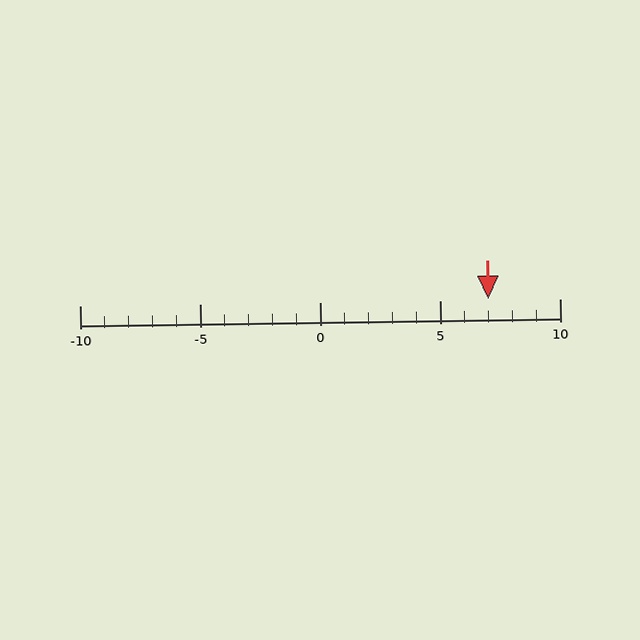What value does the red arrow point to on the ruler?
The red arrow points to approximately 7.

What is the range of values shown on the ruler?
The ruler shows values from -10 to 10.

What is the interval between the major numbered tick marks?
The major tick marks are spaced 5 units apart.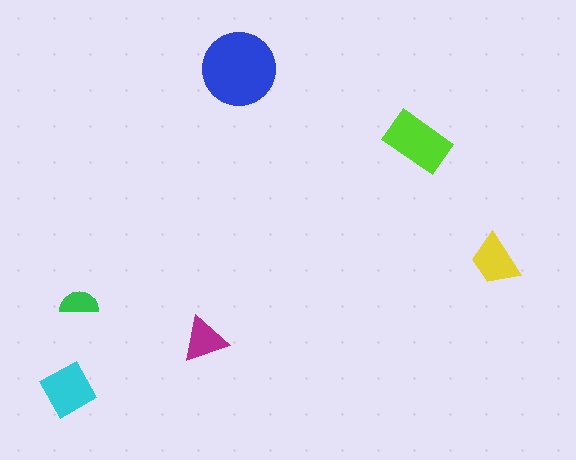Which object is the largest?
The blue circle.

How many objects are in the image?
There are 6 objects in the image.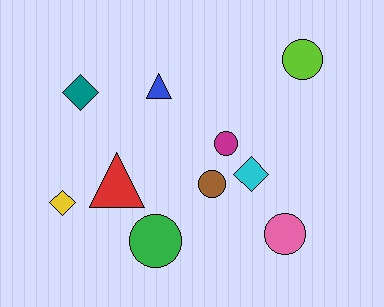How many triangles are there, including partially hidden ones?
There are 2 triangles.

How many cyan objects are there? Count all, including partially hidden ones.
There is 1 cyan object.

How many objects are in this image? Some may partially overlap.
There are 10 objects.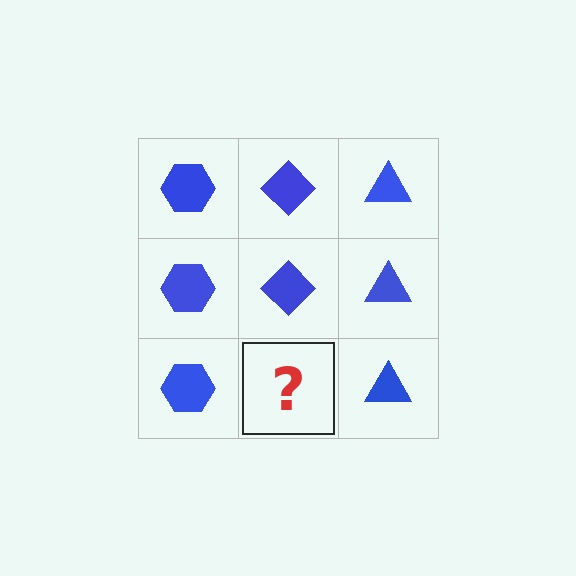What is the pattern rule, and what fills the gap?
The rule is that each column has a consistent shape. The gap should be filled with a blue diamond.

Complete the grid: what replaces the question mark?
The question mark should be replaced with a blue diamond.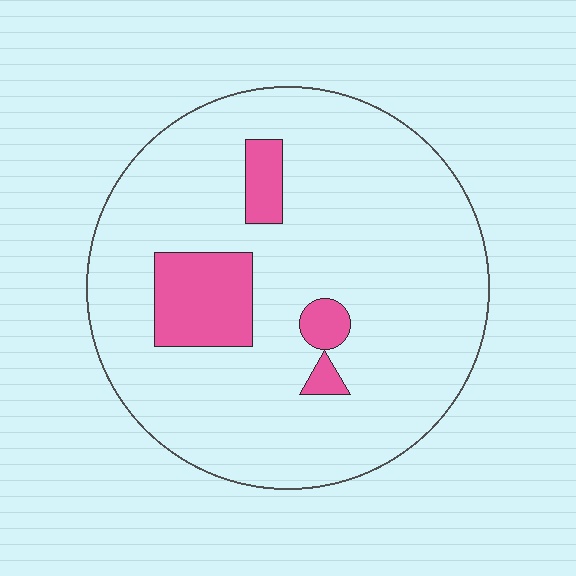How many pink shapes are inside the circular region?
4.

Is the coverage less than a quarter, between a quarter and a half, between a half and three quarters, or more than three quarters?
Less than a quarter.